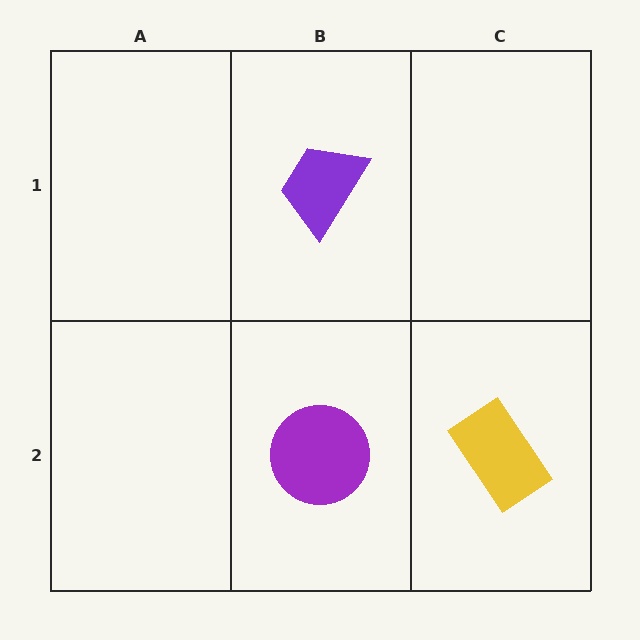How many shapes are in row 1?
1 shape.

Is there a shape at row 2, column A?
No, that cell is empty.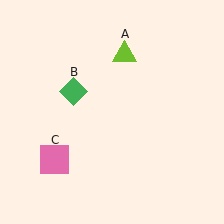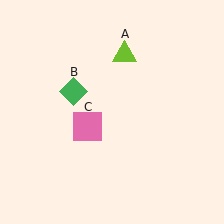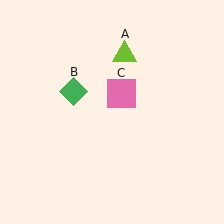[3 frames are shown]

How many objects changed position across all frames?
1 object changed position: pink square (object C).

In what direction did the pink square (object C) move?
The pink square (object C) moved up and to the right.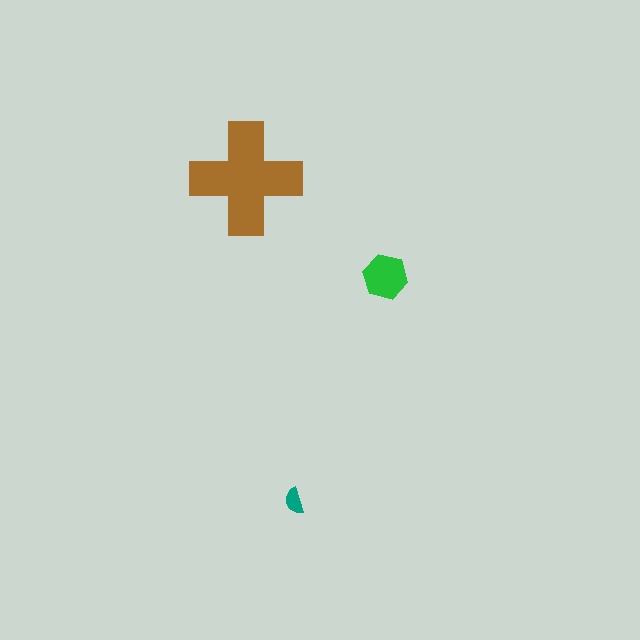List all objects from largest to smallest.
The brown cross, the green hexagon, the teal semicircle.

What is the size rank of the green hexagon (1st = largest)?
2nd.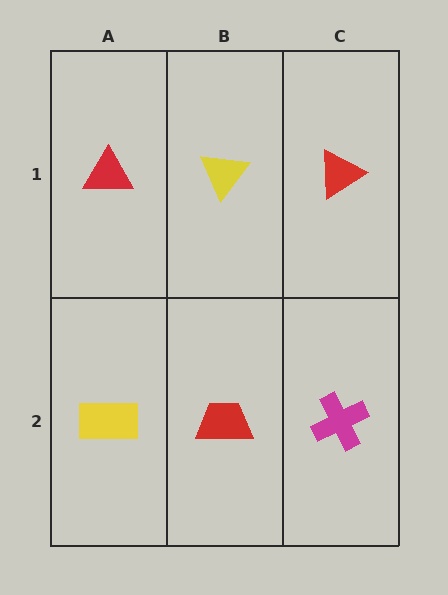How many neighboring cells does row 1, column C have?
2.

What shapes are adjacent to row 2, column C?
A red triangle (row 1, column C), a red trapezoid (row 2, column B).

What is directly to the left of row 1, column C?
A yellow triangle.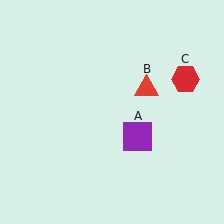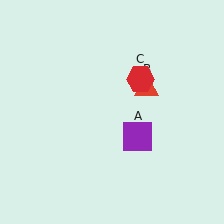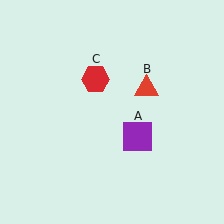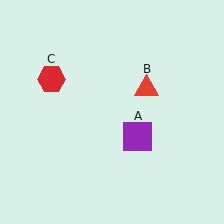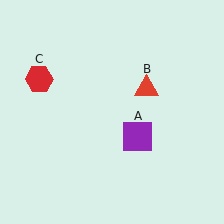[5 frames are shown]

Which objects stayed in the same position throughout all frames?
Purple square (object A) and red triangle (object B) remained stationary.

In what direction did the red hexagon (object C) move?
The red hexagon (object C) moved left.